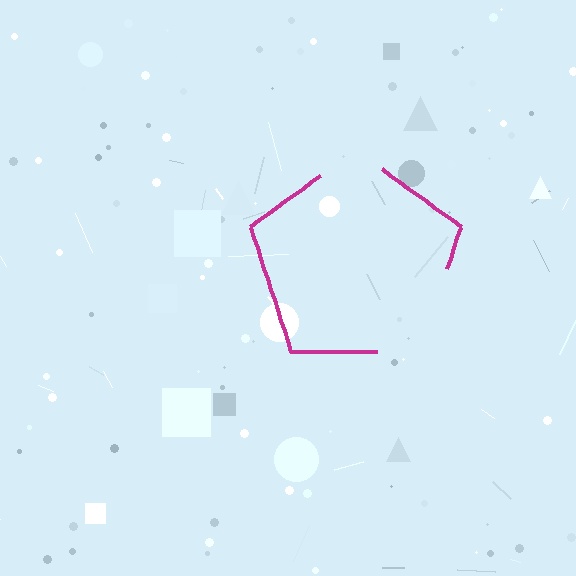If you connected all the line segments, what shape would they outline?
They would outline a pentagon.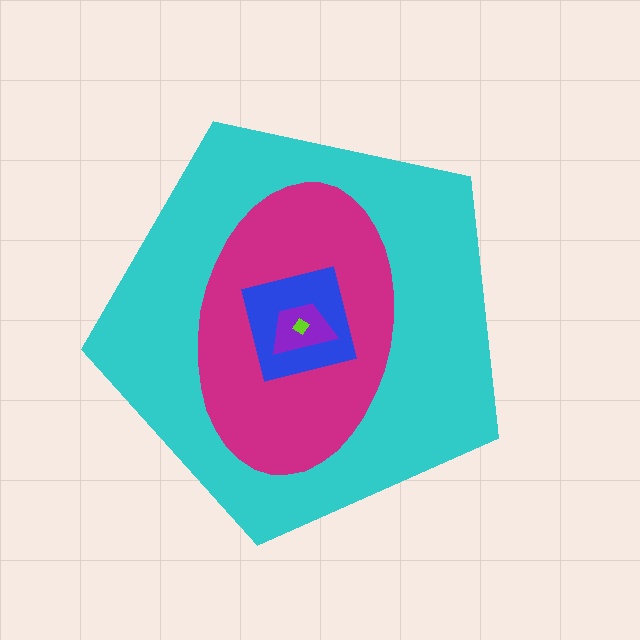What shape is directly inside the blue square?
The purple trapezoid.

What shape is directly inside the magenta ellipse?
The blue square.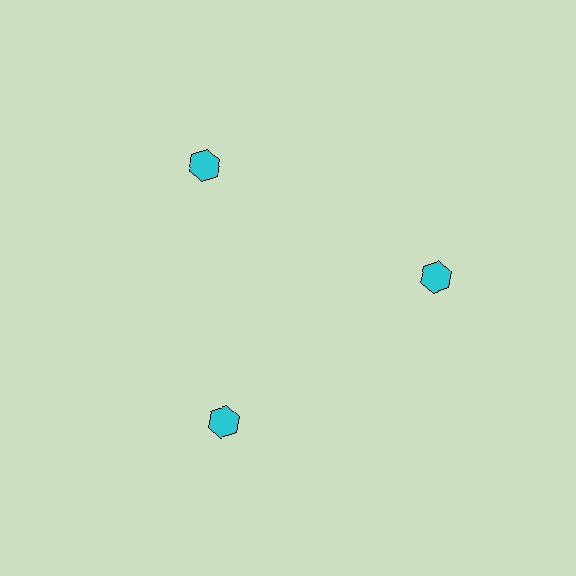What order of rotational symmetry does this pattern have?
This pattern has 3-fold rotational symmetry.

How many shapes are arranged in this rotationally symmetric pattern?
There are 3 shapes, arranged in 3 groups of 1.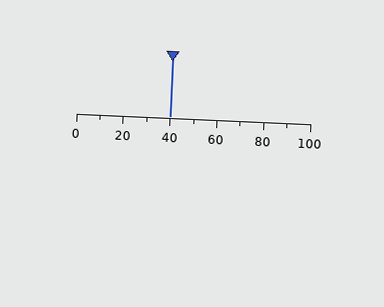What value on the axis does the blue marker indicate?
The marker indicates approximately 40.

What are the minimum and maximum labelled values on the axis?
The axis runs from 0 to 100.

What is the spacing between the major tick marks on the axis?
The major ticks are spaced 20 apart.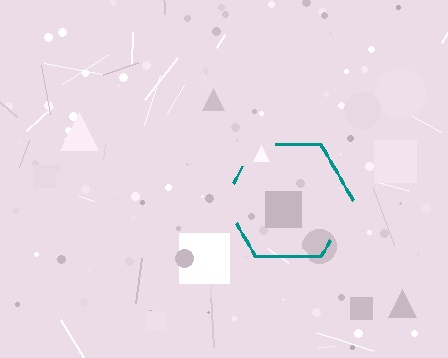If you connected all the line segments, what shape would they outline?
They would outline a hexagon.